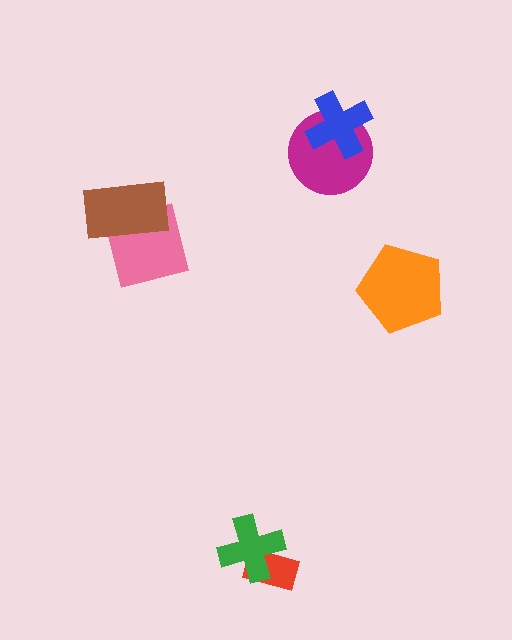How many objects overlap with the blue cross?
1 object overlaps with the blue cross.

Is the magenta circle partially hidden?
Yes, it is partially covered by another shape.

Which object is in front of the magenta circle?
The blue cross is in front of the magenta circle.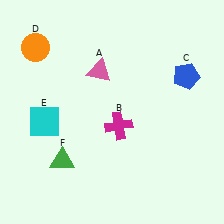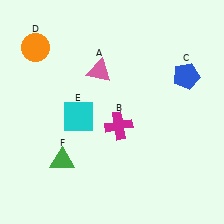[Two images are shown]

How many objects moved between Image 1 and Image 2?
1 object moved between the two images.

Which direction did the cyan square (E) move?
The cyan square (E) moved right.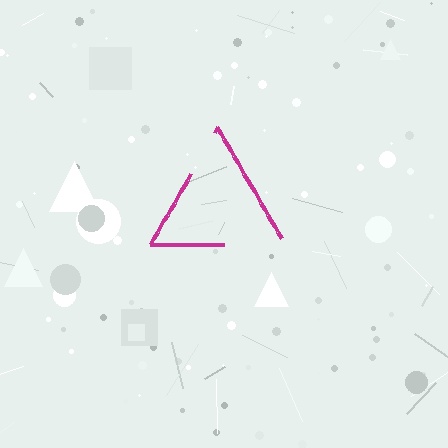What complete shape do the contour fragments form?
The contour fragments form a triangle.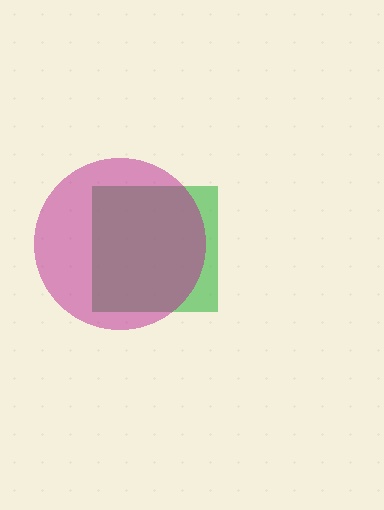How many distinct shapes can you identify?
There are 2 distinct shapes: a green square, a magenta circle.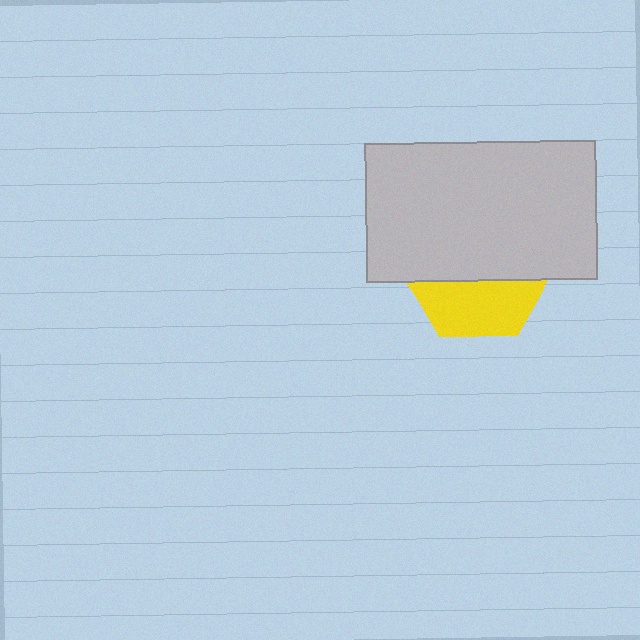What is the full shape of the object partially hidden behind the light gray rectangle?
The partially hidden object is a yellow hexagon.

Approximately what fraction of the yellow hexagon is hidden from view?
Roughly 61% of the yellow hexagon is hidden behind the light gray rectangle.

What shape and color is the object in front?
The object in front is a light gray rectangle.